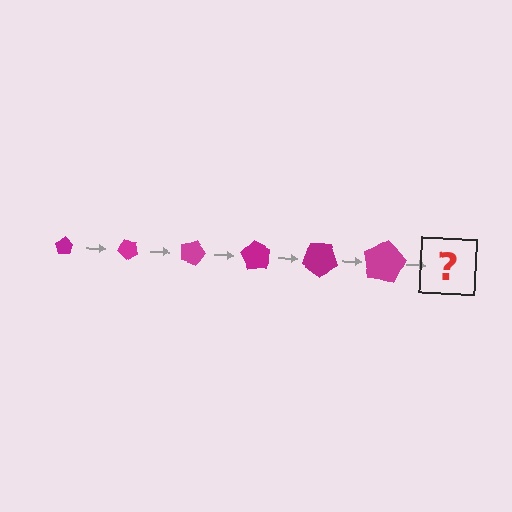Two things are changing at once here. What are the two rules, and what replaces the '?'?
The two rules are that the pentagon grows larger each step and it rotates 45 degrees each step. The '?' should be a pentagon, larger than the previous one and rotated 270 degrees from the start.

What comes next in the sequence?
The next element should be a pentagon, larger than the previous one and rotated 270 degrees from the start.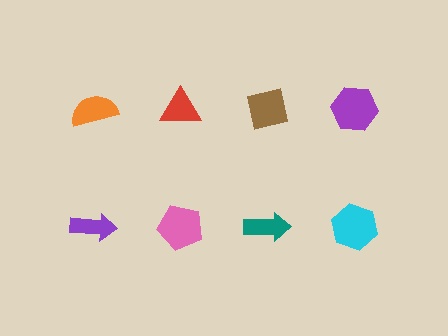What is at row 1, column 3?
A brown square.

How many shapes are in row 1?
4 shapes.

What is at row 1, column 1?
An orange semicircle.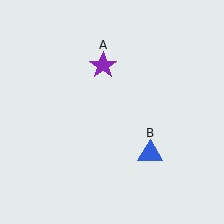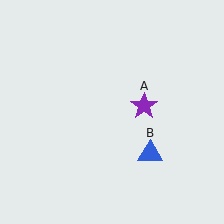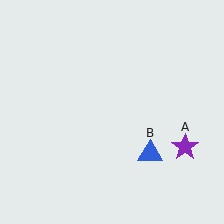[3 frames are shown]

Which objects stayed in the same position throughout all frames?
Blue triangle (object B) remained stationary.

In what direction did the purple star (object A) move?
The purple star (object A) moved down and to the right.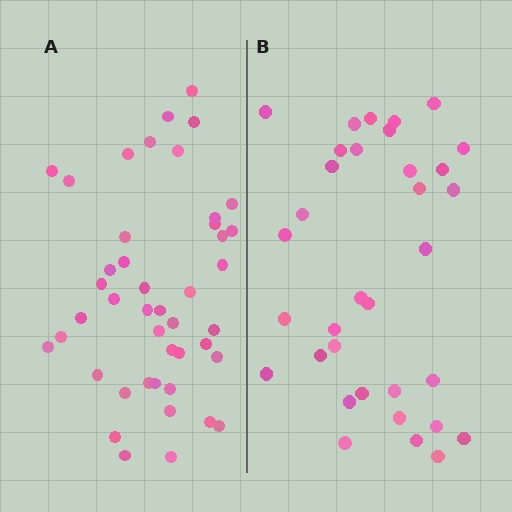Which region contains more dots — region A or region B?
Region A (the left region) has more dots.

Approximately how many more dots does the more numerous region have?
Region A has roughly 10 or so more dots than region B.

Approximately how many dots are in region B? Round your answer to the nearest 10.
About 30 dots. (The exact count is 34, which rounds to 30.)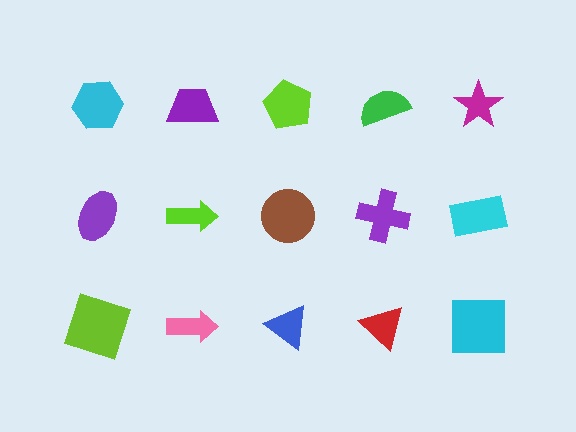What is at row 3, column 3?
A blue triangle.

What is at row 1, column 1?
A cyan hexagon.